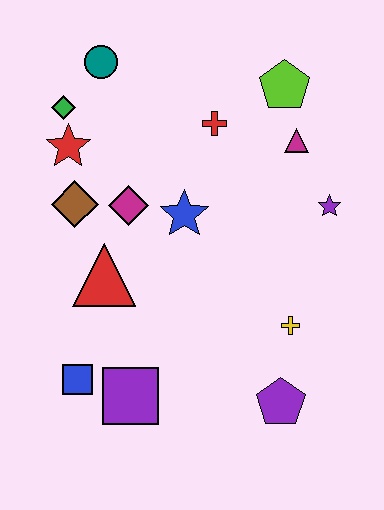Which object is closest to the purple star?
The magenta triangle is closest to the purple star.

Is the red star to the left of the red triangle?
Yes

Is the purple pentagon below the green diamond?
Yes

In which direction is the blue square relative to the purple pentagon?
The blue square is to the left of the purple pentagon.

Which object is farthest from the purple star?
The blue square is farthest from the purple star.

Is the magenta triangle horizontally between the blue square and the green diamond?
No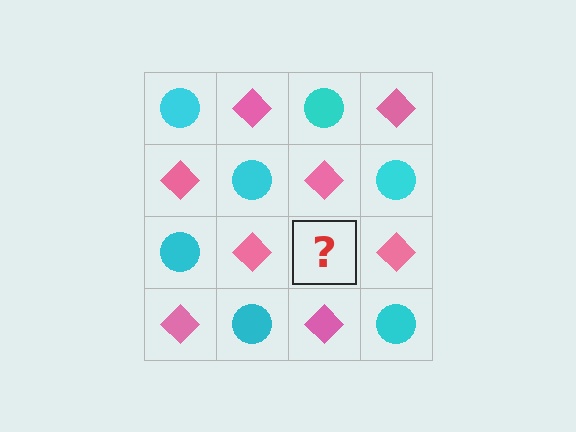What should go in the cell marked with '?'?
The missing cell should contain a cyan circle.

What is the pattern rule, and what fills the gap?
The rule is that it alternates cyan circle and pink diamond in a checkerboard pattern. The gap should be filled with a cyan circle.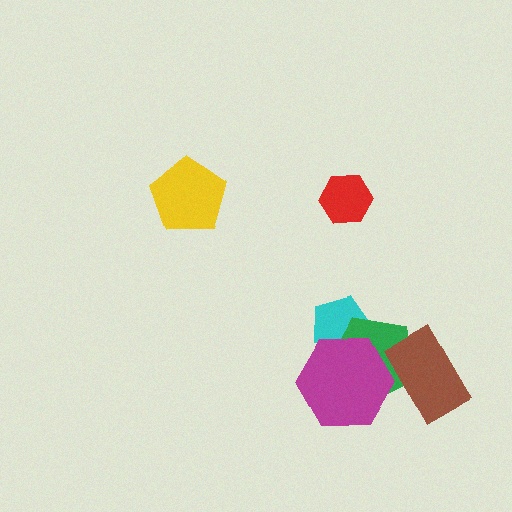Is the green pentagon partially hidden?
Yes, it is partially covered by another shape.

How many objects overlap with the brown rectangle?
2 objects overlap with the brown rectangle.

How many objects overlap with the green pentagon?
3 objects overlap with the green pentagon.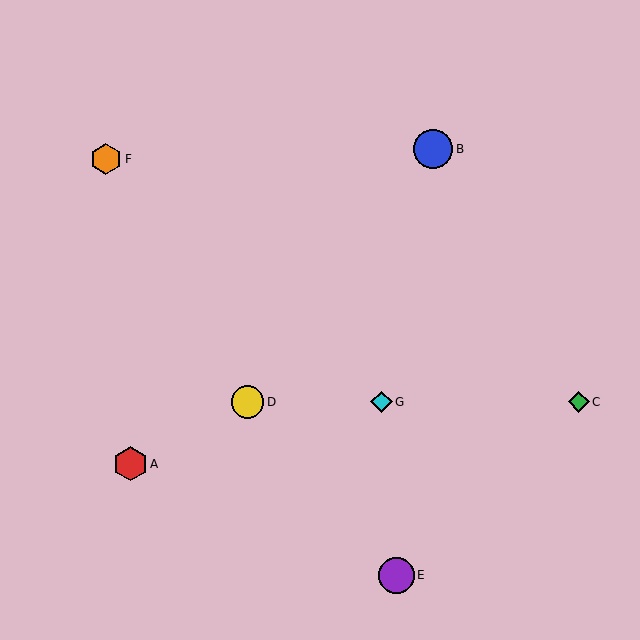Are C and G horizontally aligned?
Yes, both are at y≈402.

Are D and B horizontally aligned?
No, D is at y≈402 and B is at y≈149.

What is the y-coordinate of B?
Object B is at y≈149.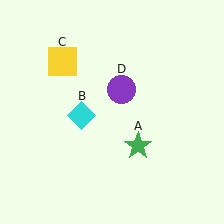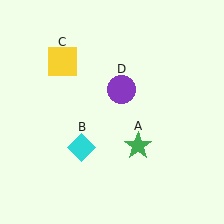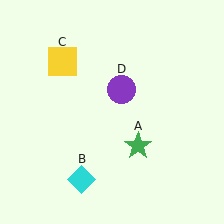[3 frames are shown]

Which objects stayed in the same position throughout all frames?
Green star (object A) and yellow square (object C) and purple circle (object D) remained stationary.